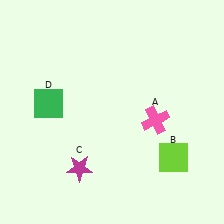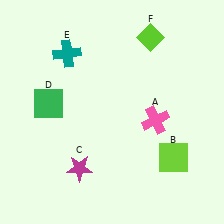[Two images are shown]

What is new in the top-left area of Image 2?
A teal cross (E) was added in the top-left area of Image 2.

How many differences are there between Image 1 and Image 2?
There are 2 differences between the two images.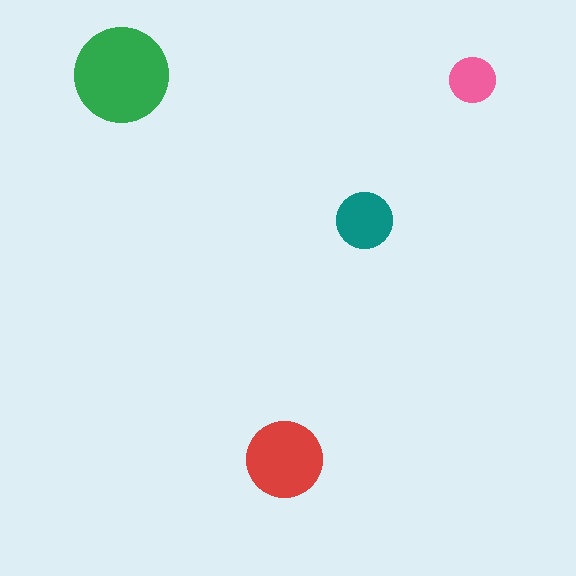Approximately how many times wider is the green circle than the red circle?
About 1.5 times wider.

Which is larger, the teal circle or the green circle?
The green one.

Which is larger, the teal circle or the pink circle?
The teal one.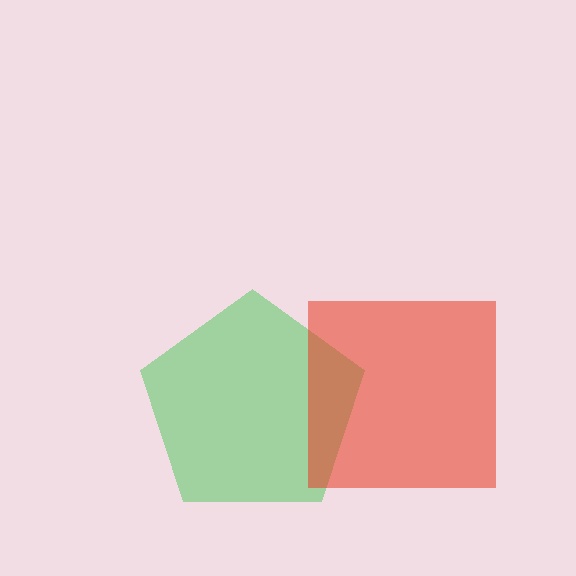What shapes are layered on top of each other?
The layered shapes are: a green pentagon, a red square.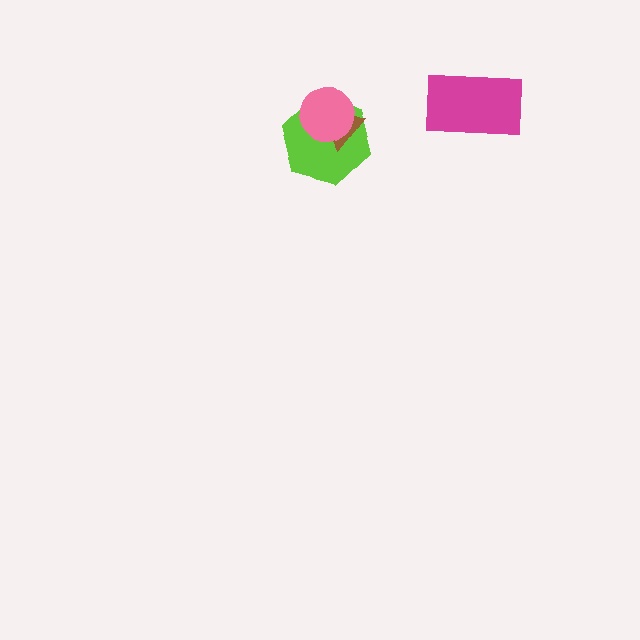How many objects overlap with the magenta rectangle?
0 objects overlap with the magenta rectangle.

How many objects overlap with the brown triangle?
2 objects overlap with the brown triangle.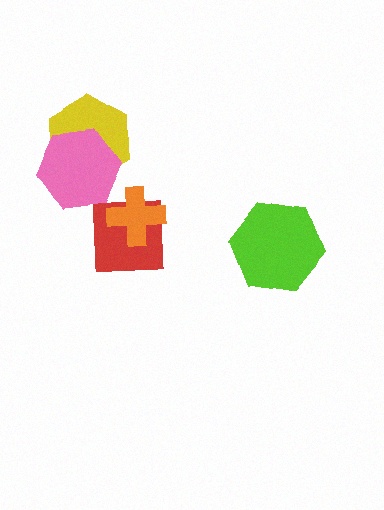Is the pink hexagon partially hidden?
No, no other shape covers it.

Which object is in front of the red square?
The orange cross is in front of the red square.